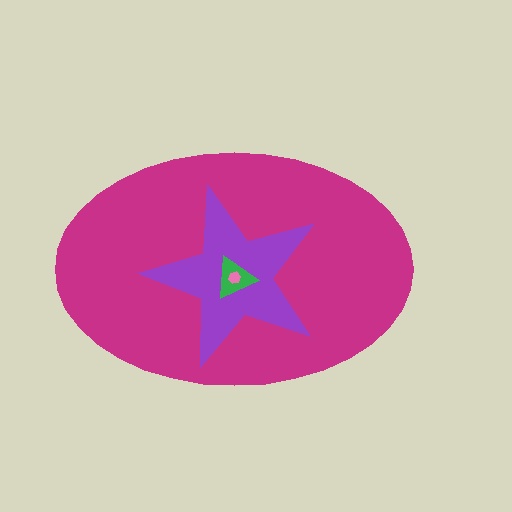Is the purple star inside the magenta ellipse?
Yes.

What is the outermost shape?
The magenta ellipse.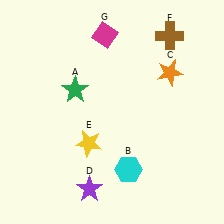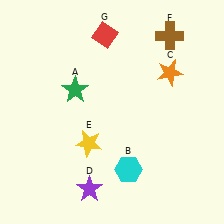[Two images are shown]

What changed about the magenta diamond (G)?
In Image 1, G is magenta. In Image 2, it changed to red.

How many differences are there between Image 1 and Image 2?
There is 1 difference between the two images.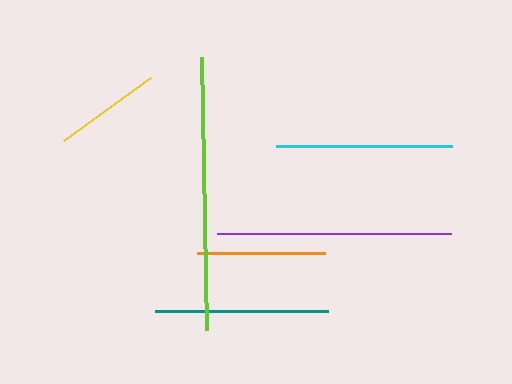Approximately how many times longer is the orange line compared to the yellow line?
The orange line is approximately 1.2 times the length of the yellow line.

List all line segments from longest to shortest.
From longest to shortest: lime, purple, cyan, teal, orange, yellow.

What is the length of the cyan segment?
The cyan segment is approximately 176 pixels long.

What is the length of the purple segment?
The purple segment is approximately 234 pixels long.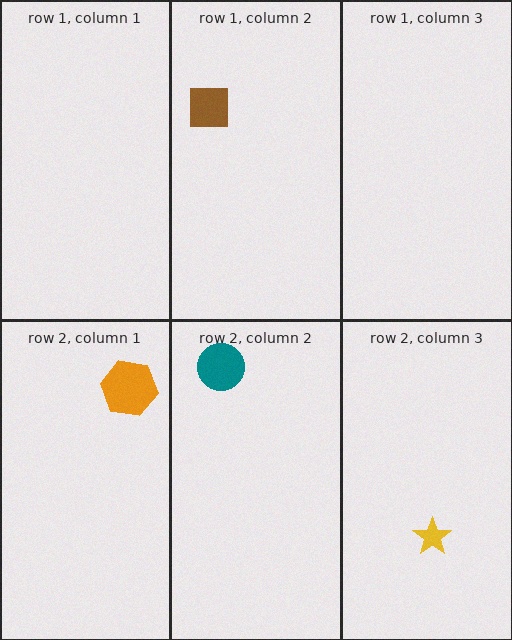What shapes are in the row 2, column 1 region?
The orange hexagon.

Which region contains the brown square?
The row 1, column 2 region.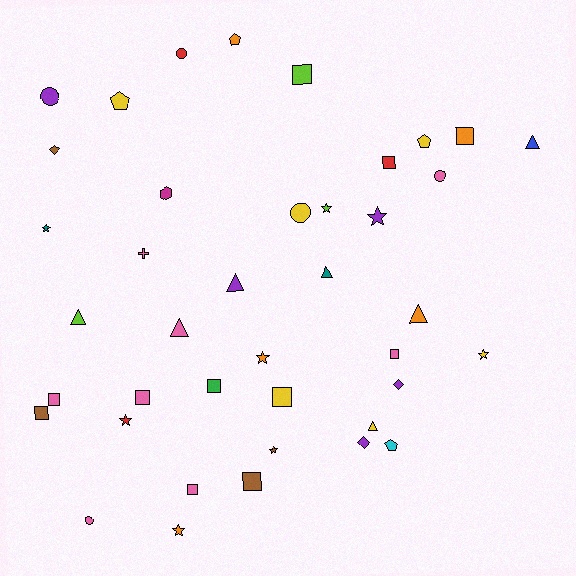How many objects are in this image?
There are 40 objects.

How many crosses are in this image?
There is 1 cross.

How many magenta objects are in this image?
There is 1 magenta object.